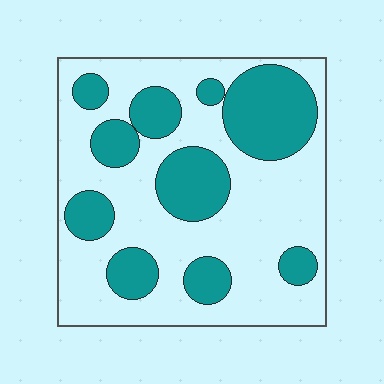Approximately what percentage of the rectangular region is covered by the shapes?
Approximately 35%.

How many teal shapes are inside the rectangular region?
10.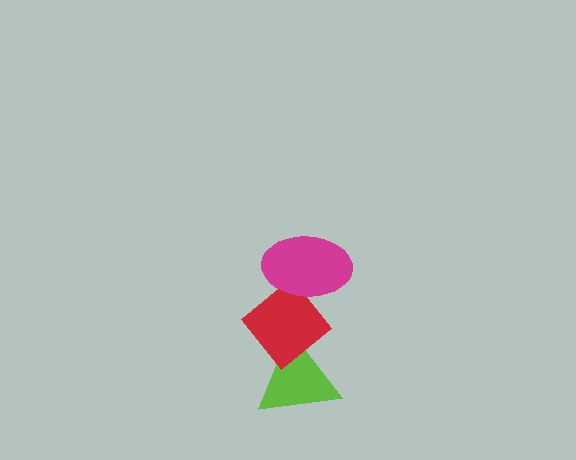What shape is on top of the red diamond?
The magenta ellipse is on top of the red diamond.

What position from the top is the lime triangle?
The lime triangle is 3rd from the top.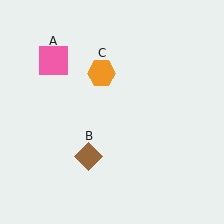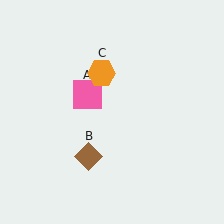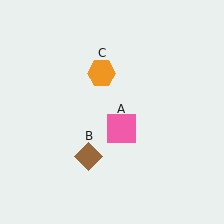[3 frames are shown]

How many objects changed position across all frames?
1 object changed position: pink square (object A).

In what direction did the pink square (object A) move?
The pink square (object A) moved down and to the right.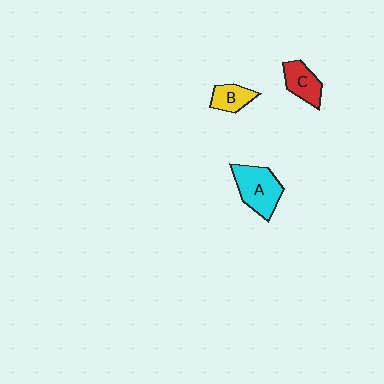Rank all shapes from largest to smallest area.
From largest to smallest: A (cyan), C (red), B (yellow).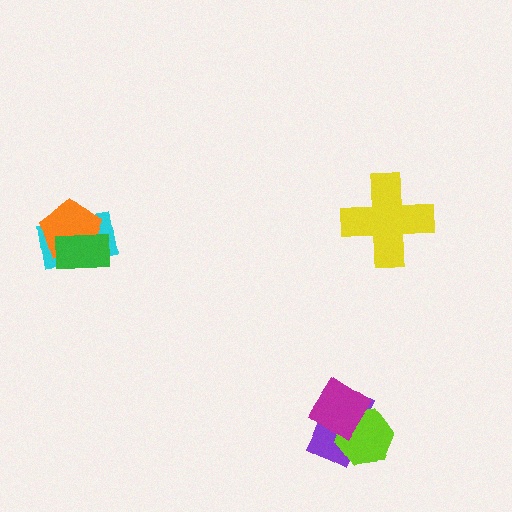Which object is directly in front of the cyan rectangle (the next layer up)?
The orange pentagon is directly in front of the cyan rectangle.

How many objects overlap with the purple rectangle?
2 objects overlap with the purple rectangle.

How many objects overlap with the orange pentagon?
2 objects overlap with the orange pentagon.